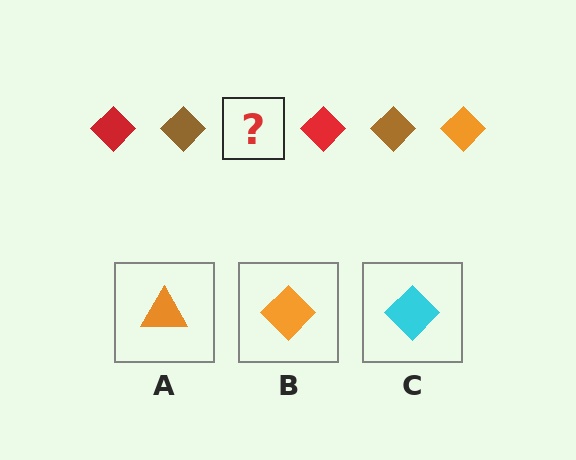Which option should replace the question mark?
Option B.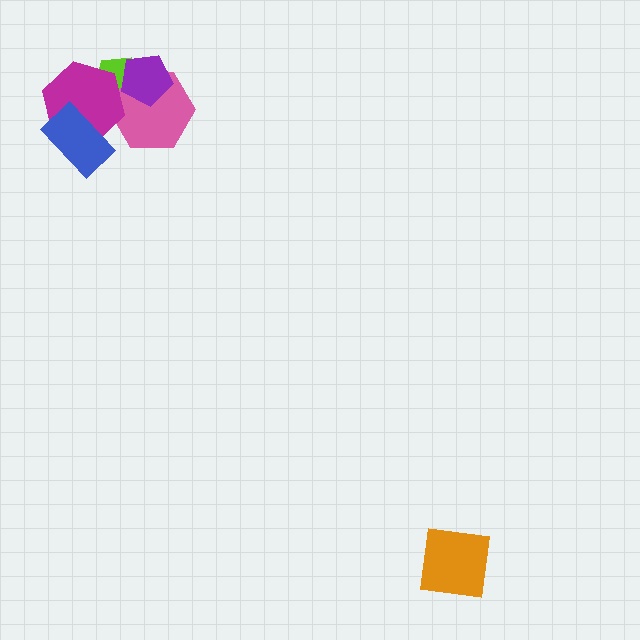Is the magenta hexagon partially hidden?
Yes, it is partially covered by another shape.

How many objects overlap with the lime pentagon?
3 objects overlap with the lime pentagon.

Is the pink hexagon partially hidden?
Yes, it is partially covered by another shape.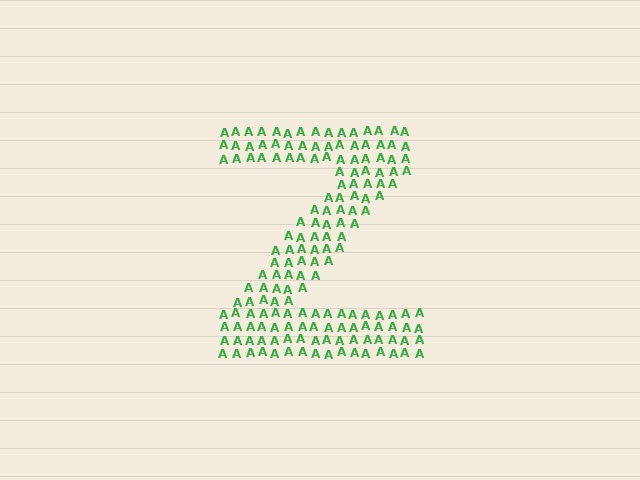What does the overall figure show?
The overall figure shows the letter Z.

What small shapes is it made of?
It is made of small letter A's.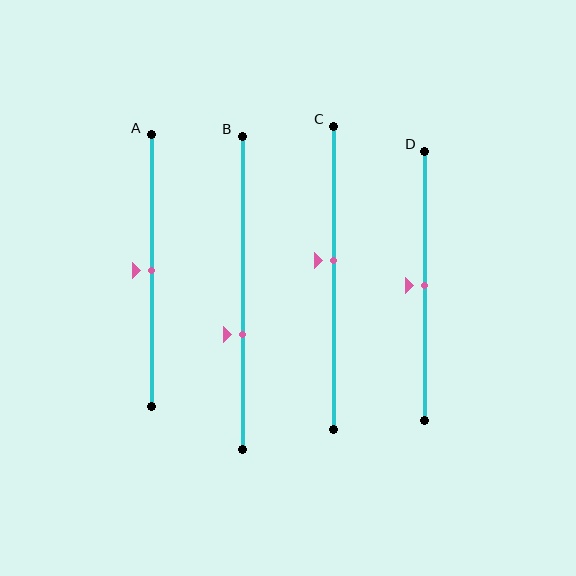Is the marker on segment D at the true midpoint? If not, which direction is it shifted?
Yes, the marker on segment D is at the true midpoint.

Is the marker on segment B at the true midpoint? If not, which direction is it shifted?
No, the marker on segment B is shifted downward by about 13% of the segment length.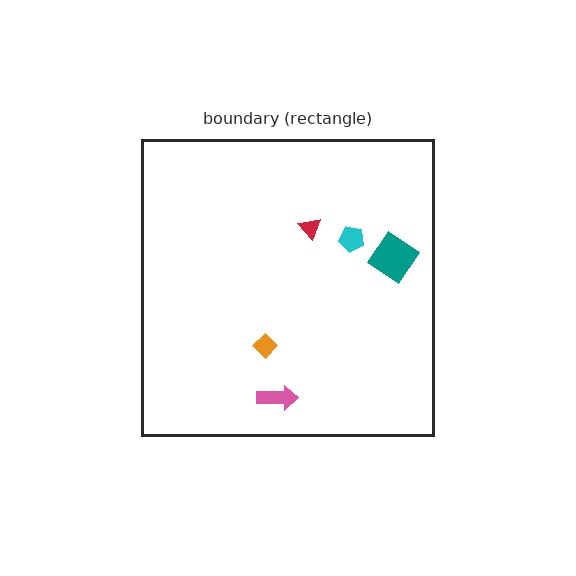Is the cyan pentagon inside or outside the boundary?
Inside.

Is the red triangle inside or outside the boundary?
Inside.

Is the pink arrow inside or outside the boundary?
Inside.